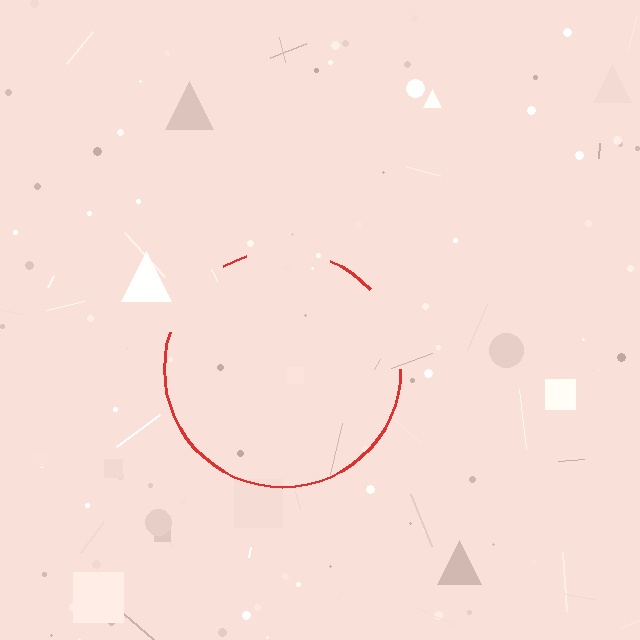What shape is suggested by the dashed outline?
The dashed outline suggests a circle.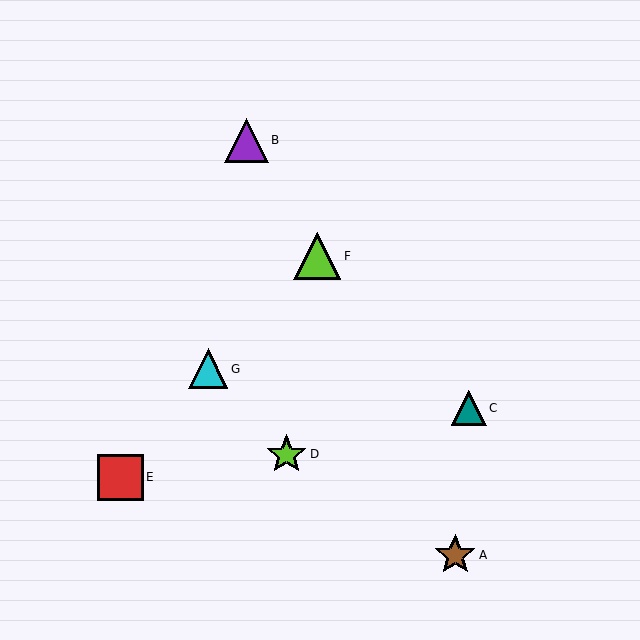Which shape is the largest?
The lime triangle (labeled F) is the largest.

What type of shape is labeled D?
Shape D is a lime star.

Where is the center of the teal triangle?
The center of the teal triangle is at (469, 408).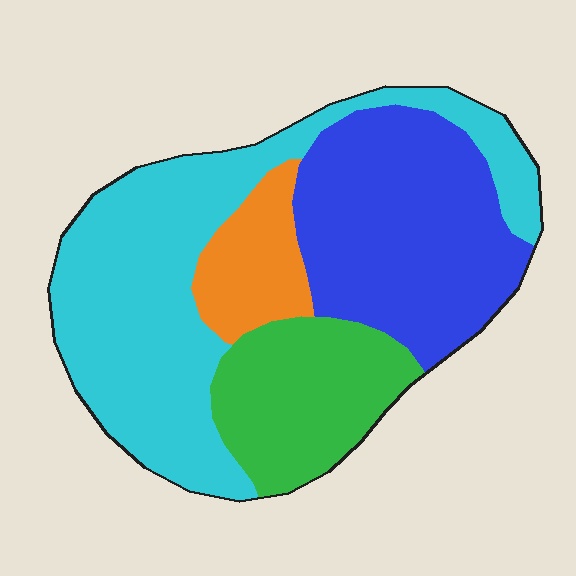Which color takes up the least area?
Orange, at roughly 10%.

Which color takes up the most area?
Cyan, at roughly 40%.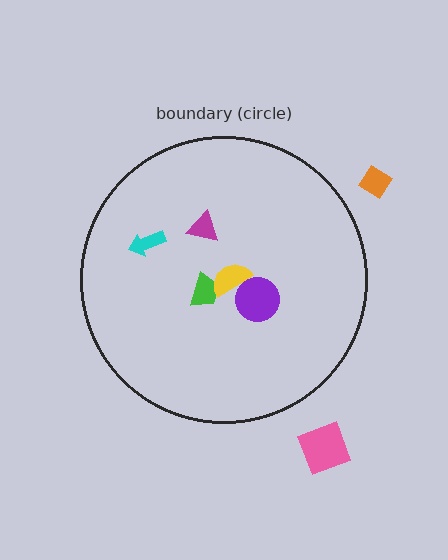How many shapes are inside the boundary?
5 inside, 2 outside.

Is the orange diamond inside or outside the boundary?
Outside.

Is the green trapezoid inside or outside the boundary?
Inside.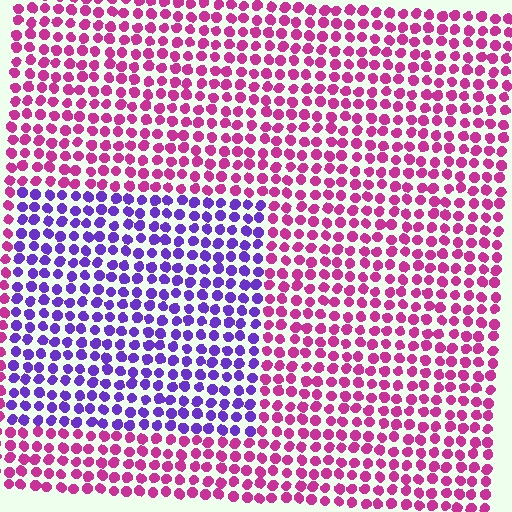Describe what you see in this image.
The image is filled with small magenta elements in a uniform arrangement. A rectangle-shaped region is visible where the elements are tinted to a slightly different hue, forming a subtle color boundary.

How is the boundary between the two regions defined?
The boundary is defined purely by a slight shift in hue (about 57 degrees). Spacing, size, and orientation are identical on both sides.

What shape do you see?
I see a rectangle.